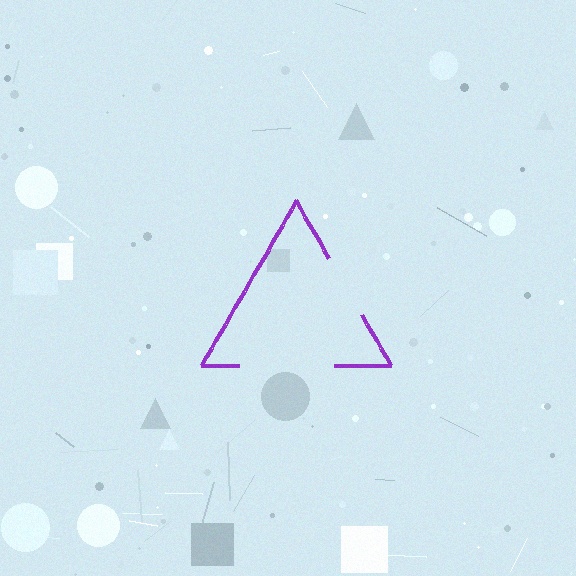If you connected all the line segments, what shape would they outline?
They would outline a triangle.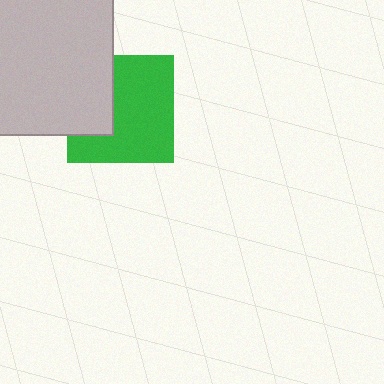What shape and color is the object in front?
The object in front is a light gray rectangle.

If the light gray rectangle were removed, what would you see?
You would see the complete green square.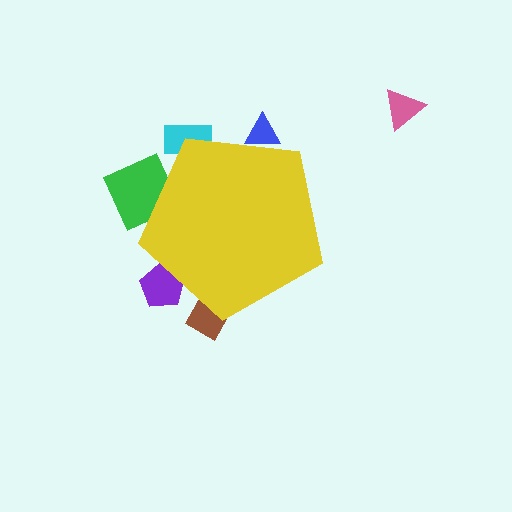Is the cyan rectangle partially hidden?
Yes, the cyan rectangle is partially hidden behind the yellow pentagon.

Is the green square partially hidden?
Yes, the green square is partially hidden behind the yellow pentagon.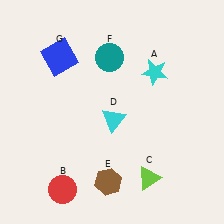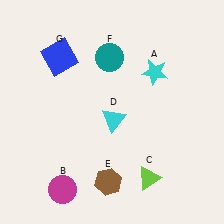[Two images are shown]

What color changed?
The circle (B) changed from red in Image 1 to magenta in Image 2.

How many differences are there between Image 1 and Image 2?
There is 1 difference between the two images.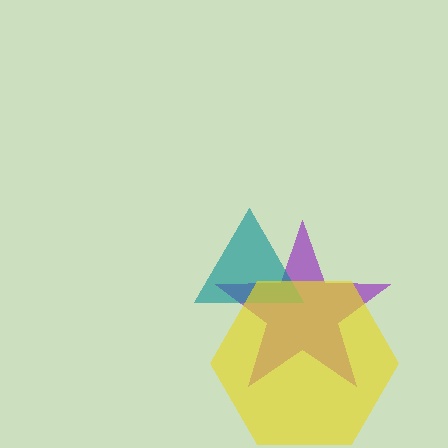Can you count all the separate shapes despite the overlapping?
Yes, there are 3 separate shapes.